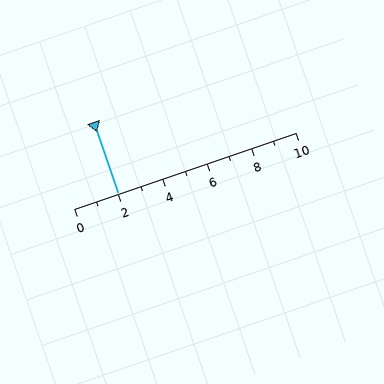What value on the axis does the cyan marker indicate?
The marker indicates approximately 2.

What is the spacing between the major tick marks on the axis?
The major ticks are spaced 2 apart.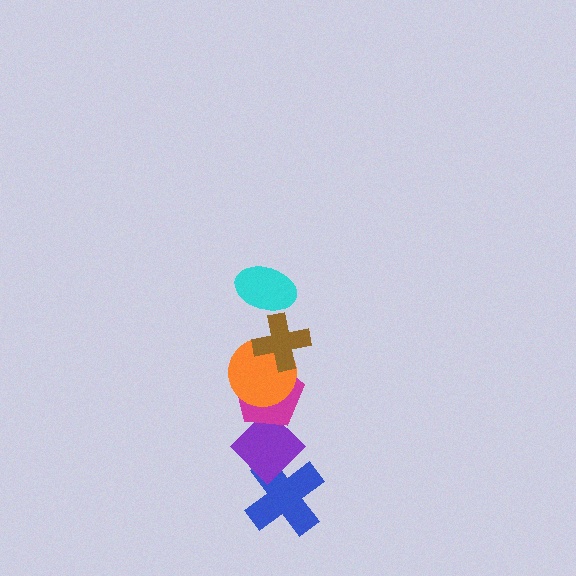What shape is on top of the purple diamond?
The magenta pentagon is on top of the purple diamond.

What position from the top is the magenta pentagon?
The magenta pentagon is 4th from the top.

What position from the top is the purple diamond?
The purple diamond is 5th from the top.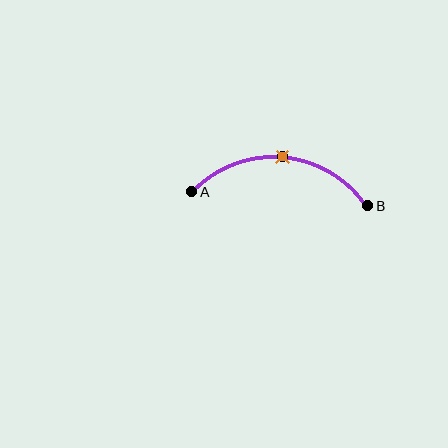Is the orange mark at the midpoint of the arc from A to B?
Yes. The orange mark lies on the arc at equal arc-length from both A and B — it is the arc midpoint.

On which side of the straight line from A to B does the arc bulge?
The arc bulges above the straight line connecting A and B.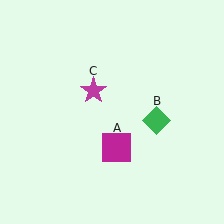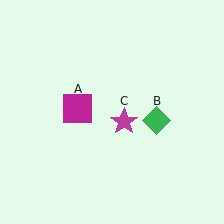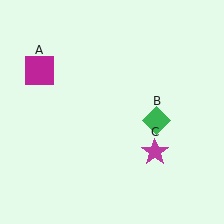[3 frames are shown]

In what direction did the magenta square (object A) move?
The magenta square (object A) moved up and to the left.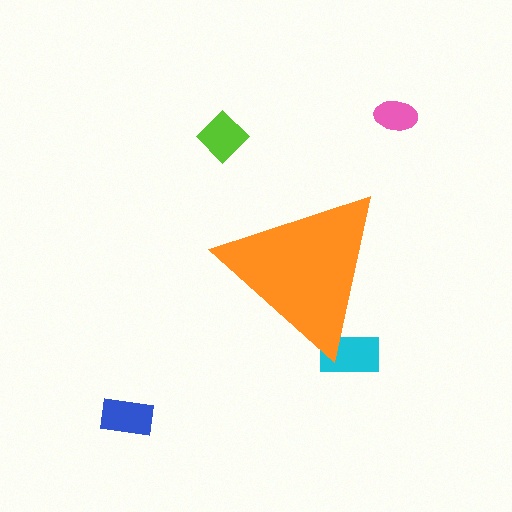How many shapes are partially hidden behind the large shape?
1 shape is partially hidden.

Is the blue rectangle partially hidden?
No, the blue rectangle is fully visible.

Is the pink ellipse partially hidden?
No, the pink ellipse is fully visible.